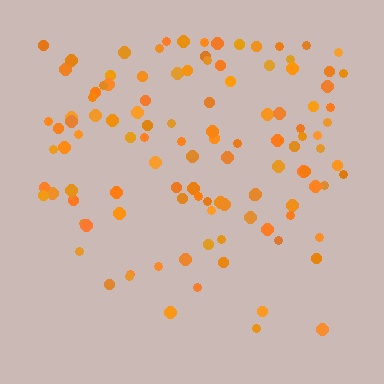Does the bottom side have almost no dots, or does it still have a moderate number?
Still a moderate number, just noticeably fewer than the top.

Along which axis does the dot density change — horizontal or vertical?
Vertical.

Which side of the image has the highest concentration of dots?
The top.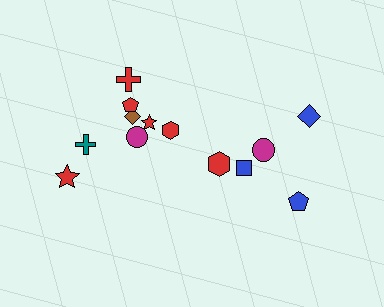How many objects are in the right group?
There are 5 objects.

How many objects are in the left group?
There are 8 objects.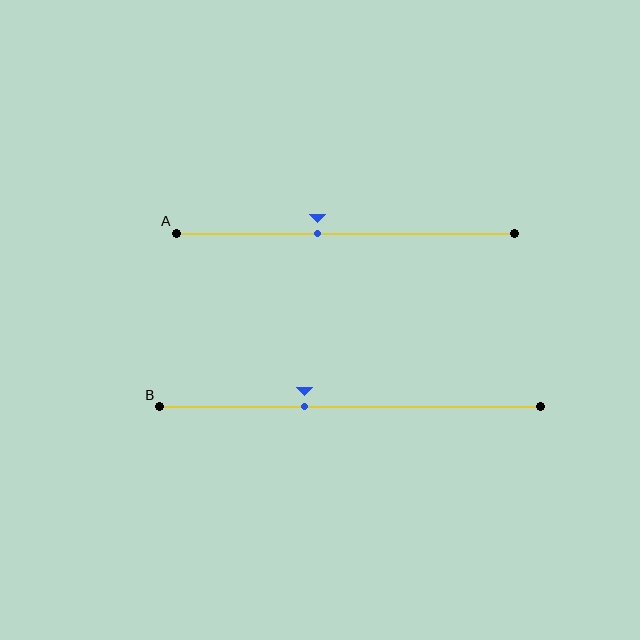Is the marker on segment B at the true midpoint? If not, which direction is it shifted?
No, the marker on segment B is shifted to the left by about 12% of the segment length.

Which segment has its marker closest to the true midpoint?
Segment A has its marker closest to the true midpoint.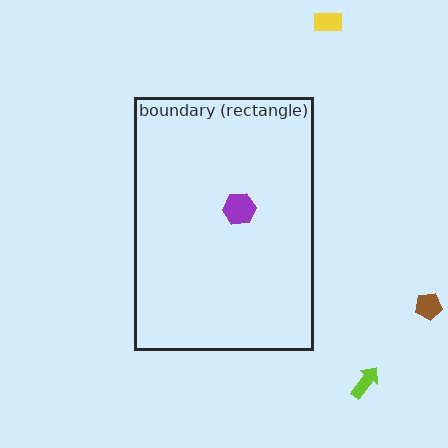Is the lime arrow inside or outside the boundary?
Outside.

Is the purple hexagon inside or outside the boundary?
Inside.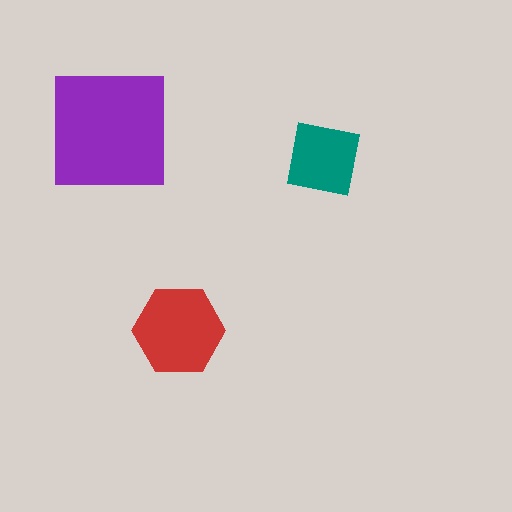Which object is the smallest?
The teal square.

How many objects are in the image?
There are 3 objects in the image.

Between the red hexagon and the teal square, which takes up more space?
The red hexagon.